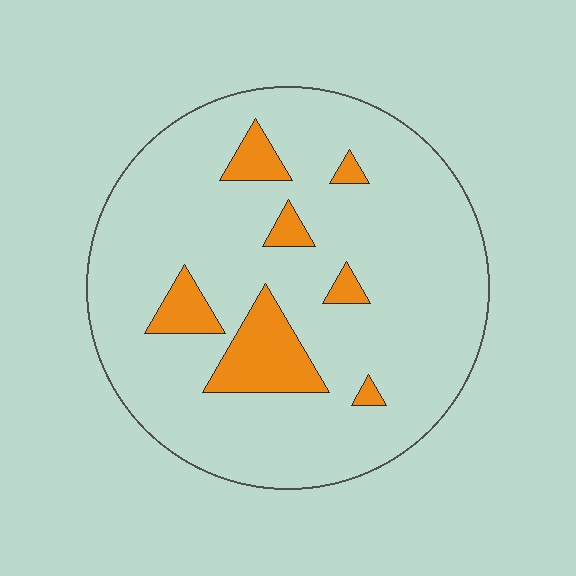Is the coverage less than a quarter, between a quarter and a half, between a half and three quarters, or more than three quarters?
Less than a quarter.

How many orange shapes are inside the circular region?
7.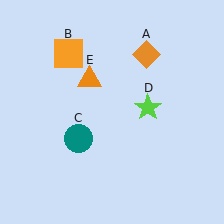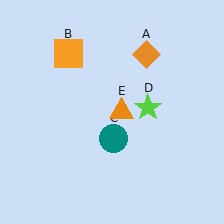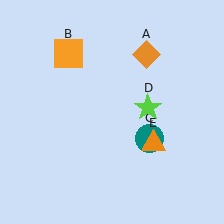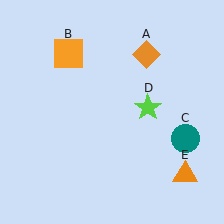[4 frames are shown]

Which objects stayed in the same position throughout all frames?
Orange diamond (object A) and orange square (object B) and lime star (object D) remained stationary.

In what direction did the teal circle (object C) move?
The teal circle (object C) moved right.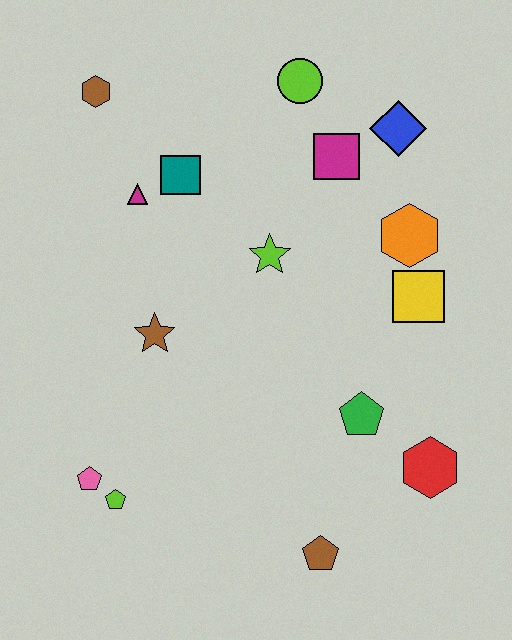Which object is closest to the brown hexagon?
The magenta triangle is closest to the brown hexagon.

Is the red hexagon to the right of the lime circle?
Yes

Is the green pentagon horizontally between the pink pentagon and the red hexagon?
Yes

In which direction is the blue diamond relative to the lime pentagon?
The blue diamond is above the lime pentagon.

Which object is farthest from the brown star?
The blue diamond is farthest from the brown star.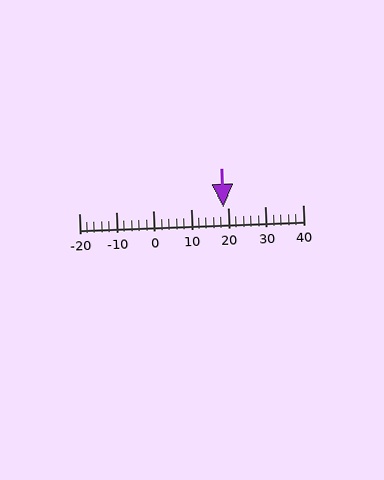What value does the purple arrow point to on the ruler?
The purple arrow points to approximately 19.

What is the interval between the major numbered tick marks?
The major tick marks are spaced 10 units apart.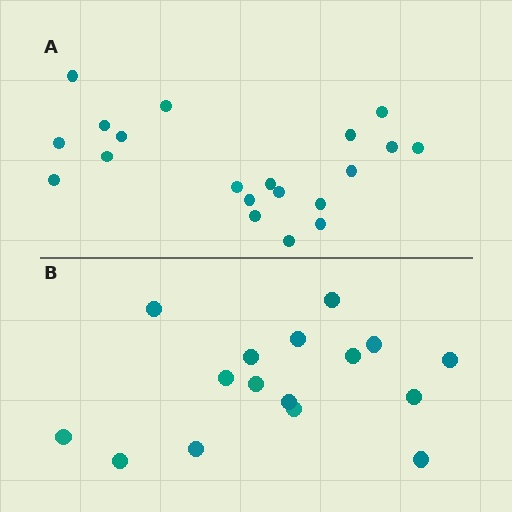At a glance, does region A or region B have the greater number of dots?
Region A (the top region) has more dots.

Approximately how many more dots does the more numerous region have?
Region A has about 4 more dots than region B.